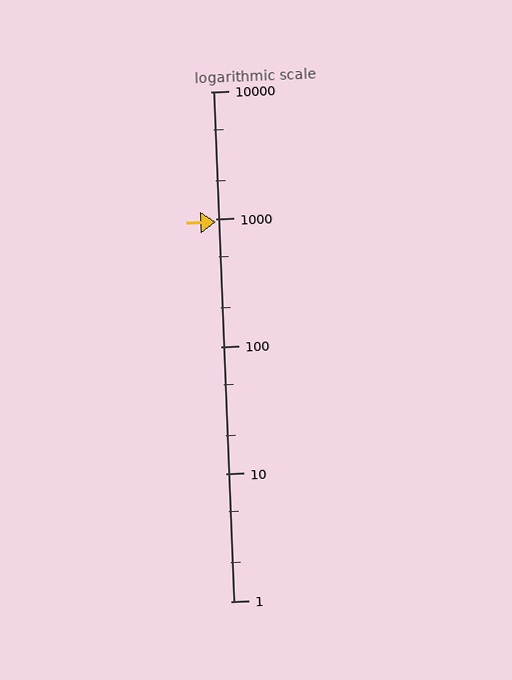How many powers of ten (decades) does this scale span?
The scale spans 4 decades, from 1 to 10000.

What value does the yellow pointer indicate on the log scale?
The pointer indicates approximately 950.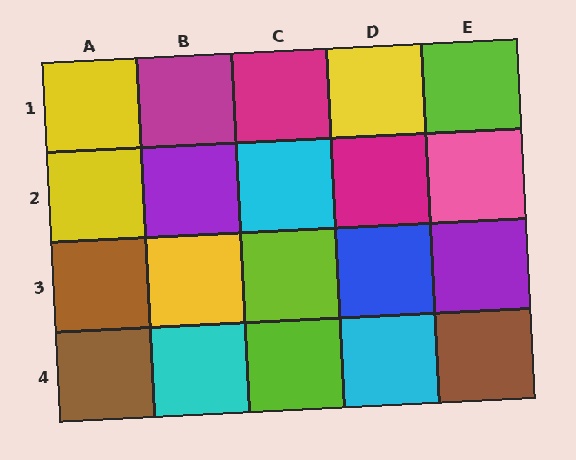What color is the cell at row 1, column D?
Yellow.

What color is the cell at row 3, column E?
Purple.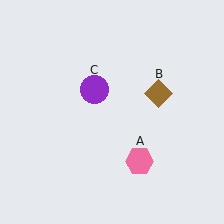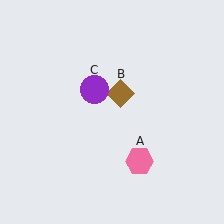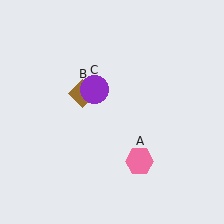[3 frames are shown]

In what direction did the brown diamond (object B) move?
The brown diamond (object B) moved left.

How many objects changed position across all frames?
1 object changed position: brown diamond (object B).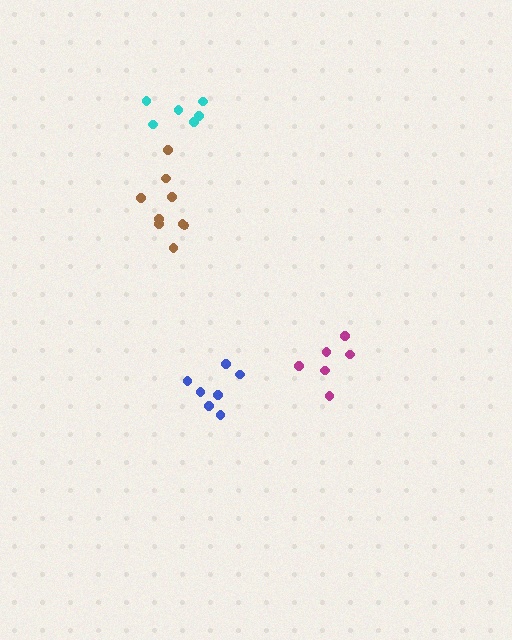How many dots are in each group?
Group 1: 9 dots, Group 2: 6 dots, Group 3: 7 dots, Group 4: 6 dots (28 total).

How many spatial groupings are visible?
There are 4 spatial groupings.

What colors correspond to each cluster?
The clusters are colored: brown, magenta, blue, cyan.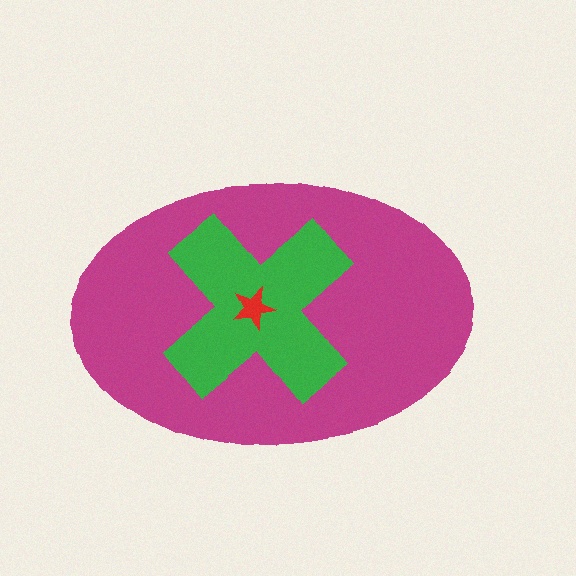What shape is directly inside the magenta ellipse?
The green cross.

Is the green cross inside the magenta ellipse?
Yes.